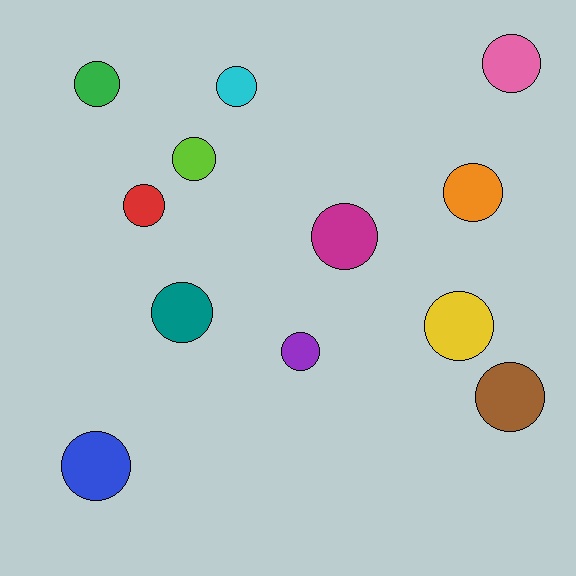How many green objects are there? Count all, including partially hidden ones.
There is 1 green object.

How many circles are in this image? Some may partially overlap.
There are 12 circles.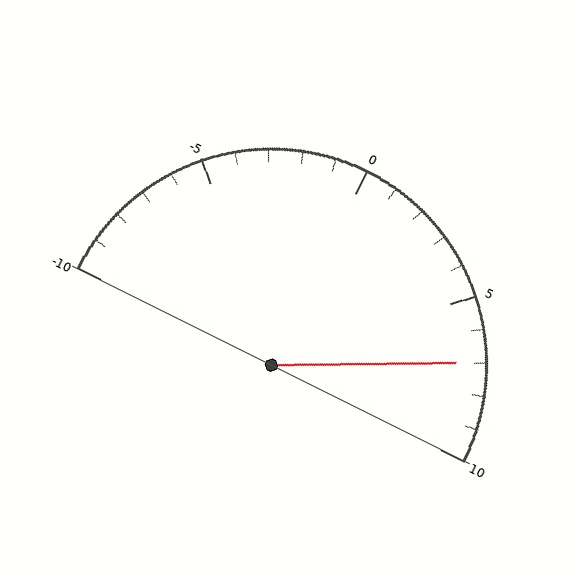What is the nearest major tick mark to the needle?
The nearest major tick mark is 5.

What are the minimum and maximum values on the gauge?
The gauge ranges from -10 to 10.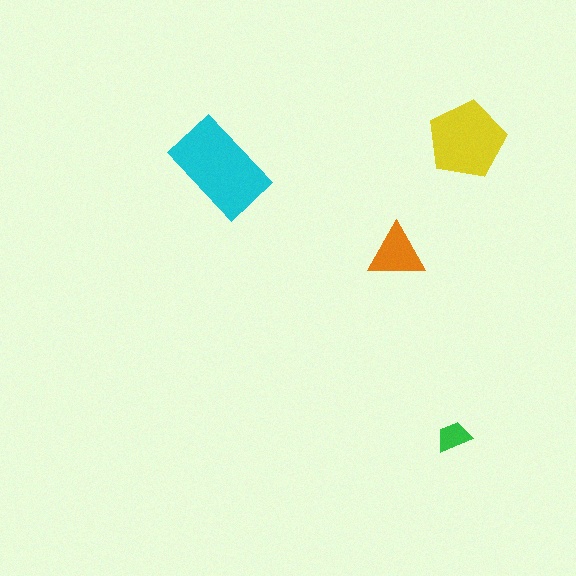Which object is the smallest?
The green trapezoid.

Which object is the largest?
The cyan rectangle.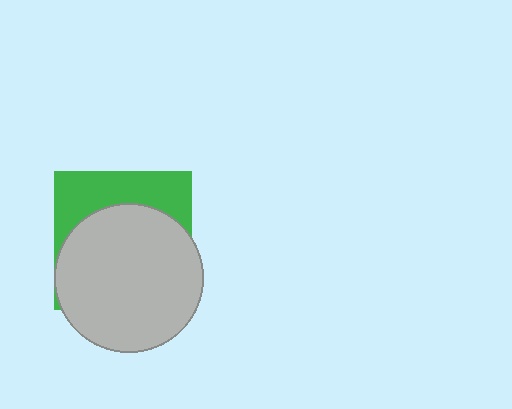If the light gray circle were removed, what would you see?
You would see the complete green square.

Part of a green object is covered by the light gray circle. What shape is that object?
It is a square.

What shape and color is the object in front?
The object in front is a light gray circle.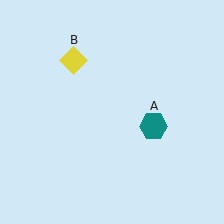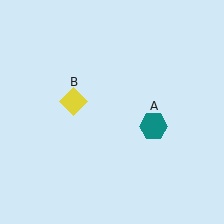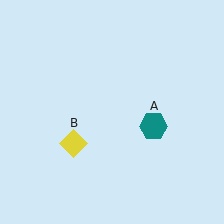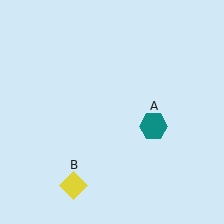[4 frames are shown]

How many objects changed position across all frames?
1 object changed position: yellow diamond (object B).